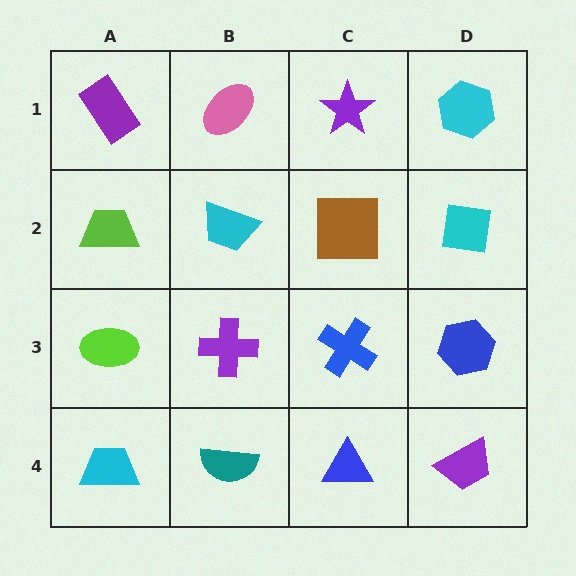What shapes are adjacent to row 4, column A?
A lime ellipse (row 3, column A), a teal semicircle (row 4, column B).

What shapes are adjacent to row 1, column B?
A cyan trapezoid (row 2, column B), a purple rectangle (row 1, column A), a purple star (row 1, column C).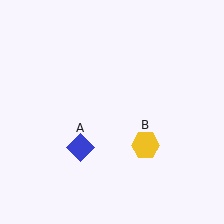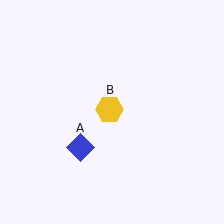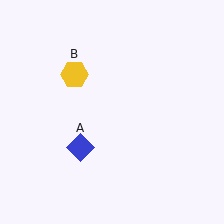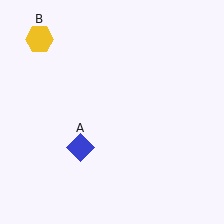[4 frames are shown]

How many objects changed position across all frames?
1 object changed position: yellow hexagon (object B).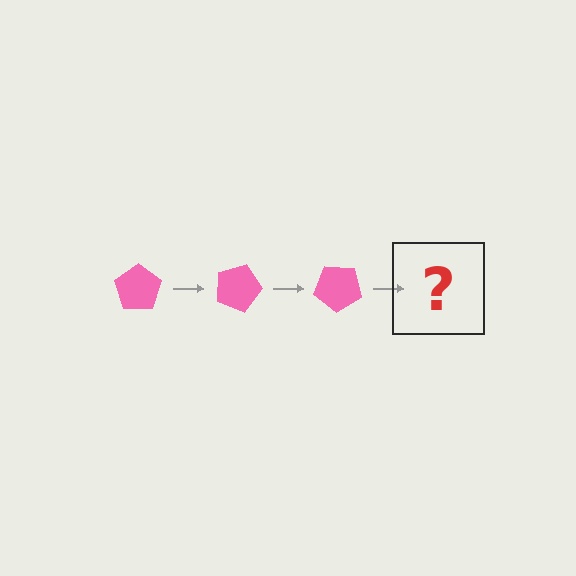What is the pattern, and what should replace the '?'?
The pattern is that the pentagon rotates 20 degrees each step. The '?' should be a pink pentagon rotated 60 degrees.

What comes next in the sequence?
The next element should be a pink pentagon rotated 60 degrees.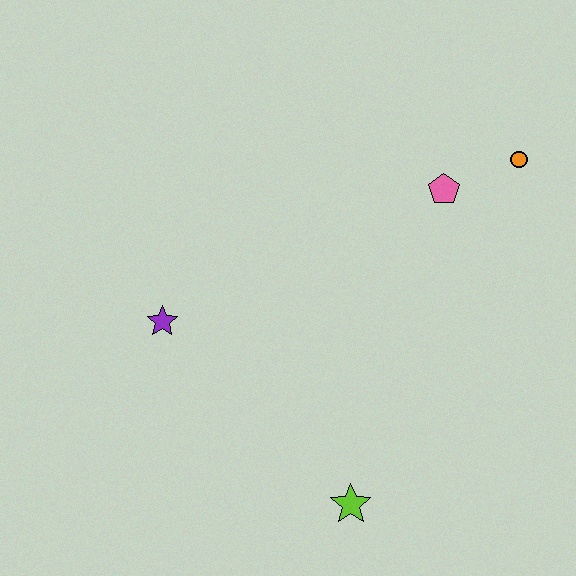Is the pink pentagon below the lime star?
No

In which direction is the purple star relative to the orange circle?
The purple star is to the left of the orange circle.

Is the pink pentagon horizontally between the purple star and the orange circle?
Yes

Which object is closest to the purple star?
The lime star is closest to the purple star.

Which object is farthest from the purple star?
The orange circle is farthest from the purple star.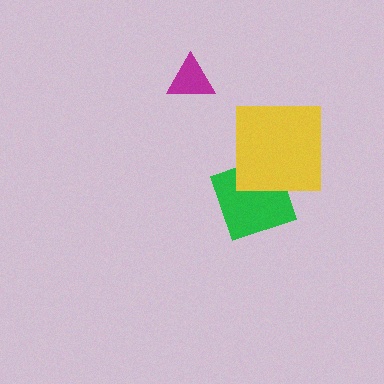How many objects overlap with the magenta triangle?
0 objects overlap with the magenta triangle.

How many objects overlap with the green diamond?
1 object overlaps with the green diamond.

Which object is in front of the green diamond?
The yellow square is in front of the green diamond.